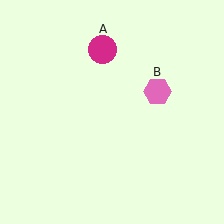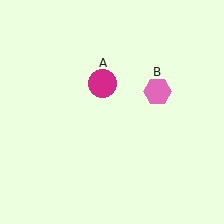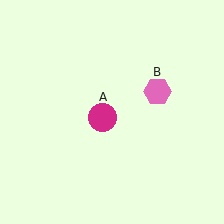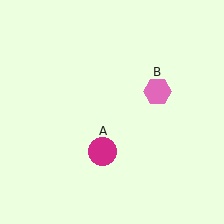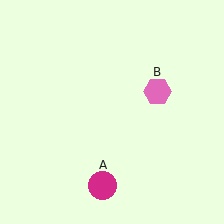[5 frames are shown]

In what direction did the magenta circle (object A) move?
The magenta circle (object A) moved down.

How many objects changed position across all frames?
1 object changed position: magenta circle (object A).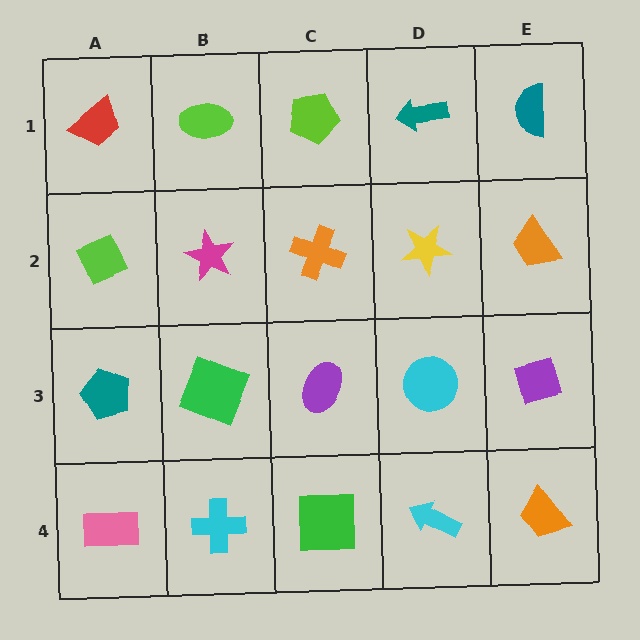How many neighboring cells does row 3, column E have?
3.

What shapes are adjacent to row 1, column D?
A yellow star (row 2, column D), a lime pentagon (row 1, column C), a teal semicircle (row 1, column E).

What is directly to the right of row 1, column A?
A lime ellipse.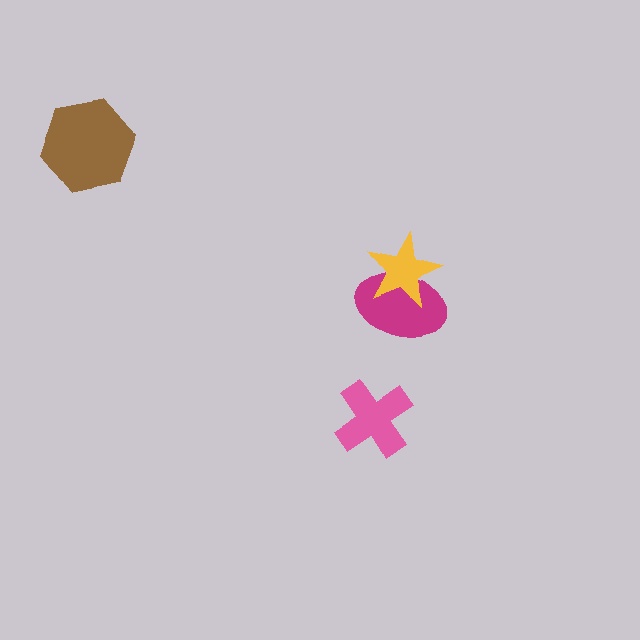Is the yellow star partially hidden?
No, no other shape covers it.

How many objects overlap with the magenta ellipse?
1 object overlaps with the magenta ellipse.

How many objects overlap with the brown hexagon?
0 objects overlap with the brown hexagon.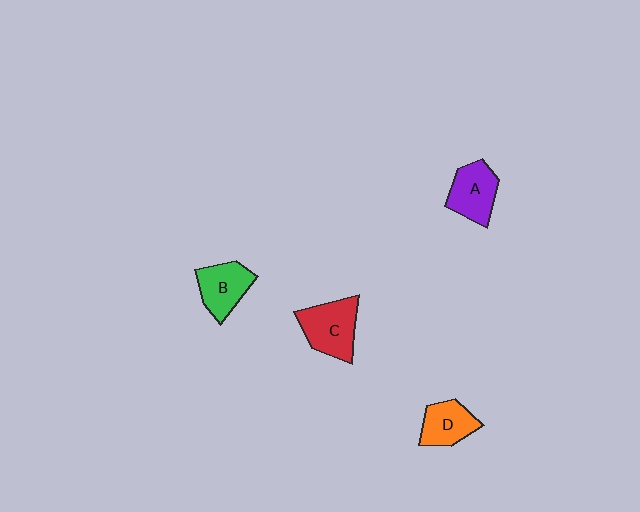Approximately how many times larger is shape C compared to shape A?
Approximately 1.2 times.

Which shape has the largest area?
Shape C (red).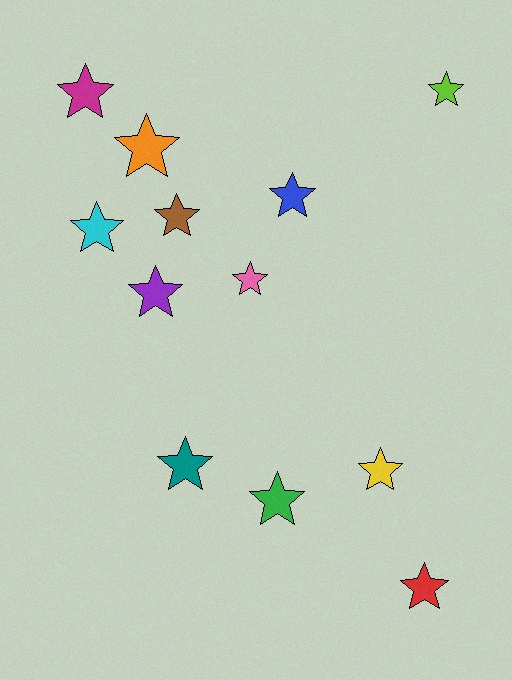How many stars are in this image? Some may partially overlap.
There are 12 stars.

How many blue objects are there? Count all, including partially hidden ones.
There is 1 blue object.